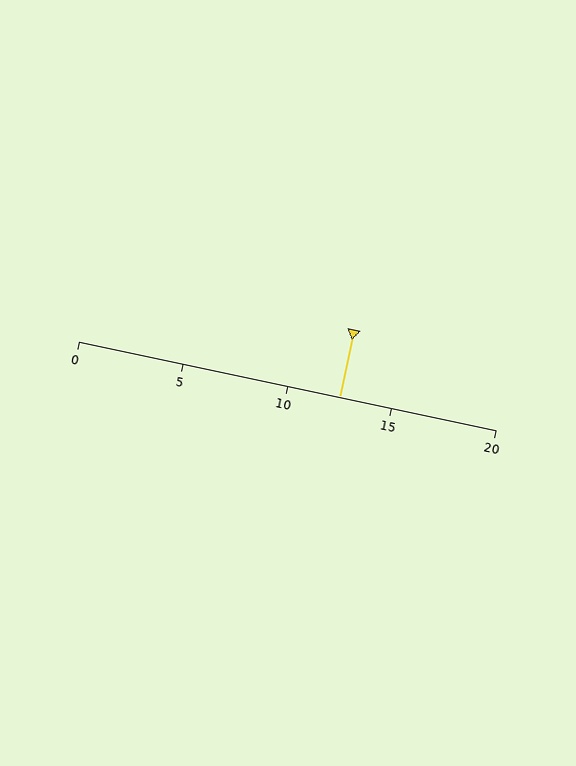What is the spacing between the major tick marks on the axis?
The major ticks are spaced 5 apart.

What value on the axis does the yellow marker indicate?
The marker indicates approximately 12.5.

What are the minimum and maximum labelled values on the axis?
The axis runs from 0 to 20.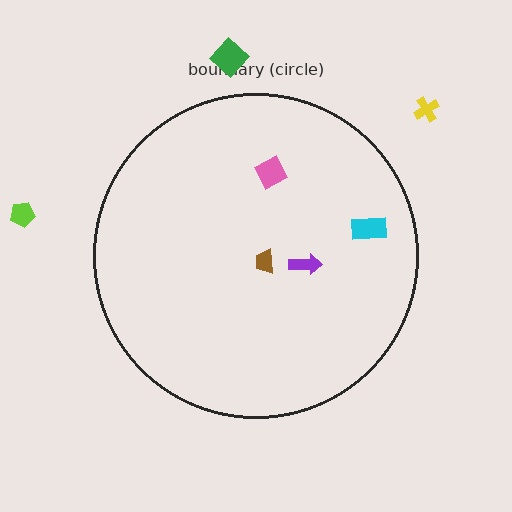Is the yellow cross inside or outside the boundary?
Outside.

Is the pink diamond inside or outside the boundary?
Inside.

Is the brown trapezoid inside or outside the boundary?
Inside.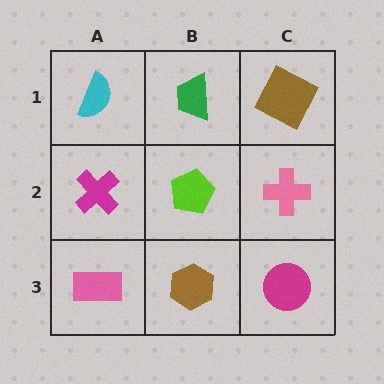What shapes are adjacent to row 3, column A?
A magenta cross (row 2, column A), a brown hexagon (row 3, column B).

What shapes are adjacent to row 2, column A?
A cyan semicircle (row 1, column A), a pink rectangle (row 3, column A), a lime pentagon (row 2, column B).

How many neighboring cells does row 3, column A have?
2.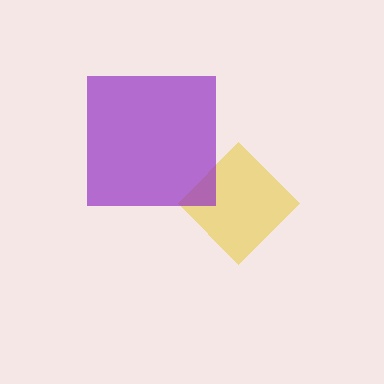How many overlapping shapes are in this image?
There are 2 overlapping shapes in the image.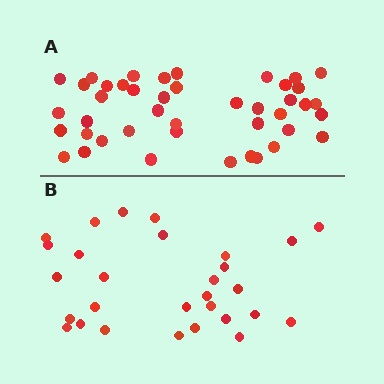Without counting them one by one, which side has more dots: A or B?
Region A (the top region) has more dots.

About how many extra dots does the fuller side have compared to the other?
Region A has approximately 15 more dots than region B.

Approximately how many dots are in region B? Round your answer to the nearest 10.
About 30 dots. (The exact count is 29, which rounds to 30.)